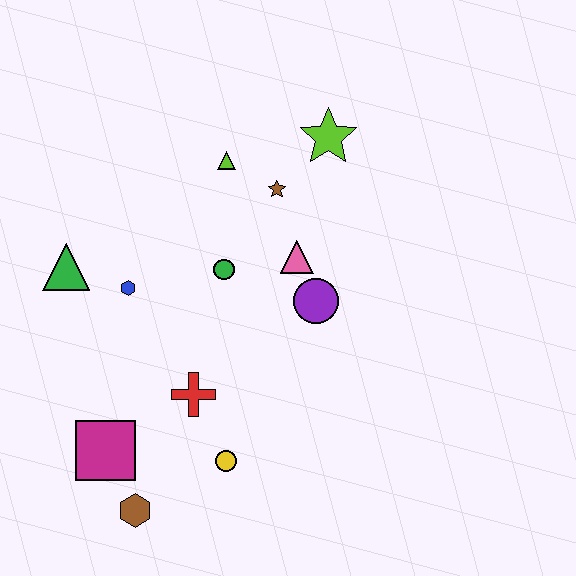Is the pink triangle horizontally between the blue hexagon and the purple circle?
Yes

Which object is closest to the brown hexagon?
The magenta square is closest to the brown hexagon.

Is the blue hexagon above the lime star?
No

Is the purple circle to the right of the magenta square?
Yes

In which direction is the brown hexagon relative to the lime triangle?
The brown hexagon is below the lime triangle.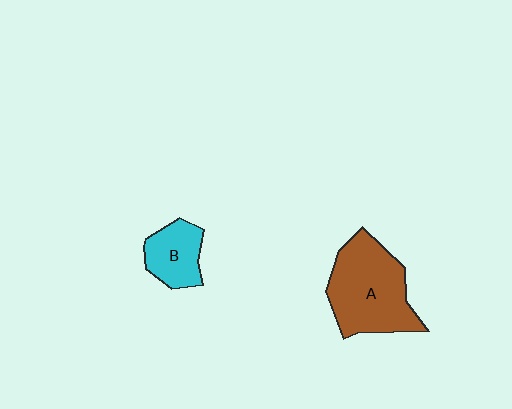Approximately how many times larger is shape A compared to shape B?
Approximately 2.1 times.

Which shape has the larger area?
Shape A (brown).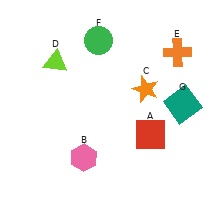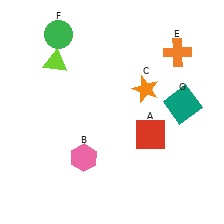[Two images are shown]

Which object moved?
The green circle (F) moved left.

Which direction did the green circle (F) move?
The green circle (F) moved left.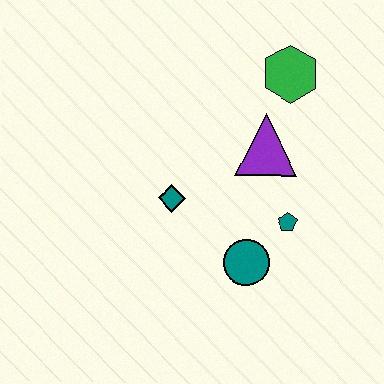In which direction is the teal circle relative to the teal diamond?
The teal circle is to the right of the teal diamond.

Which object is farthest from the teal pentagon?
The green hexagon is farthest from the teal pentagon.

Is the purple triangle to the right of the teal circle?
Yes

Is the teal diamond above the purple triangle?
No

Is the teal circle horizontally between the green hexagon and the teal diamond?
Yes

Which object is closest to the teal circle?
The teal pentagon is closest to the teal circle.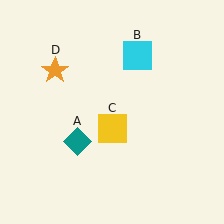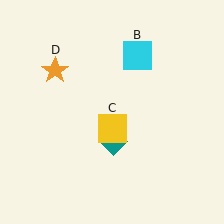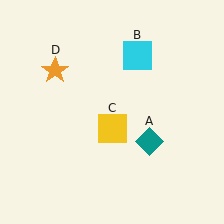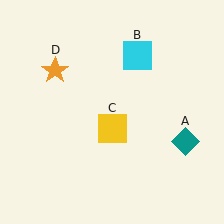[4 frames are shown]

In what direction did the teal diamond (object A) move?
The teal diamond (object A) moved right.